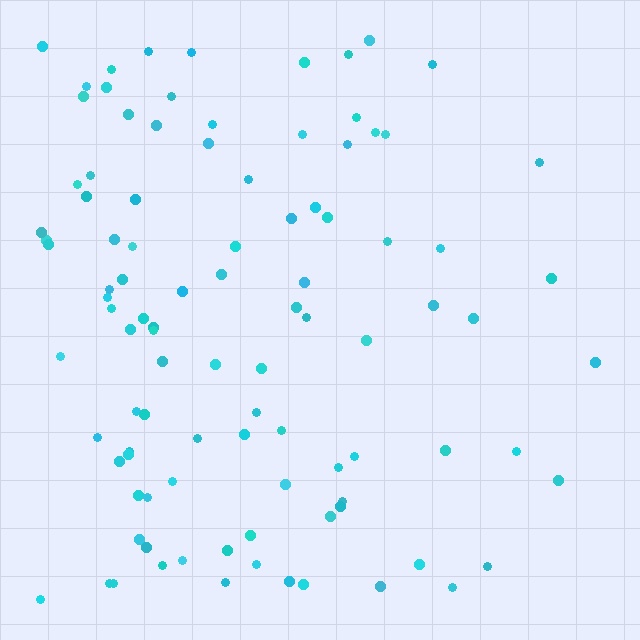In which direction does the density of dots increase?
From right to left, with the left side densest.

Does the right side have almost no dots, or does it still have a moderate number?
Still a moderate number, just noticeably fewer than the left.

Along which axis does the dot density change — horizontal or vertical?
Horizontal.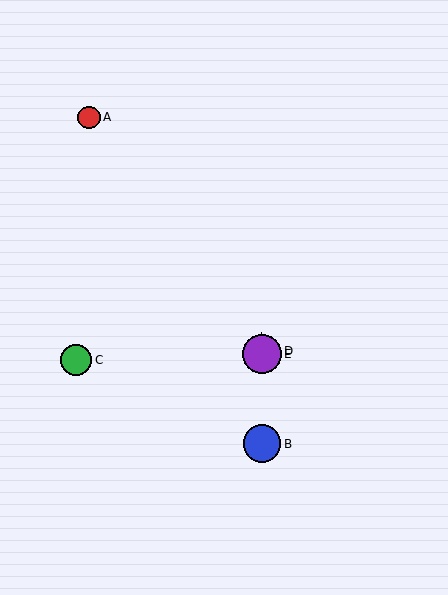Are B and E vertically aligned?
Yes, both are at x≈262.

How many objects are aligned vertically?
3 objects (B, D, E) are aligned vertically.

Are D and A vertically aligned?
No, D is at x≈262 and A is at x≈89.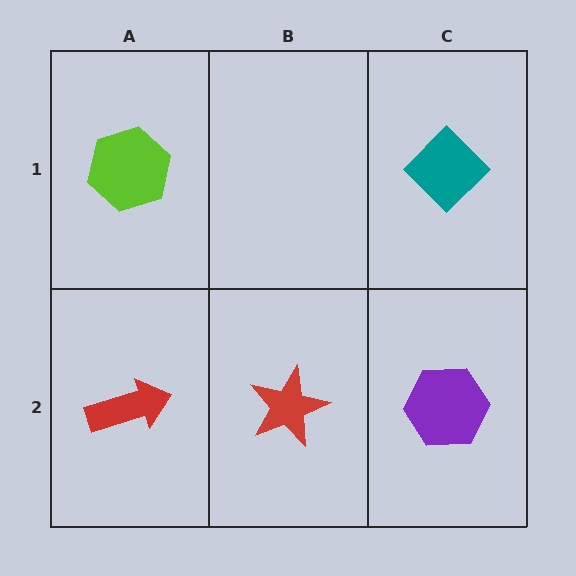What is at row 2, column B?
A red star.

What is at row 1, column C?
A teal diamond.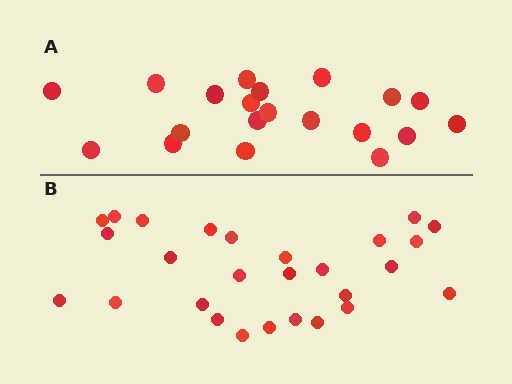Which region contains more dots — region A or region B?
Region B (the bottom region) has more dots.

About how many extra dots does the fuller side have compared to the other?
Region B has roughly 8 or so more dots than region A.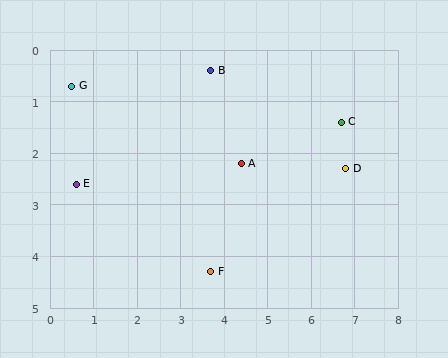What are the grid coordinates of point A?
Point A is at approximately (4.4, 2.2).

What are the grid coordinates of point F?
Point F is at approximately (3.7, 4.3).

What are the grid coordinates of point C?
Point C is at approximately (6.7, 1.4).